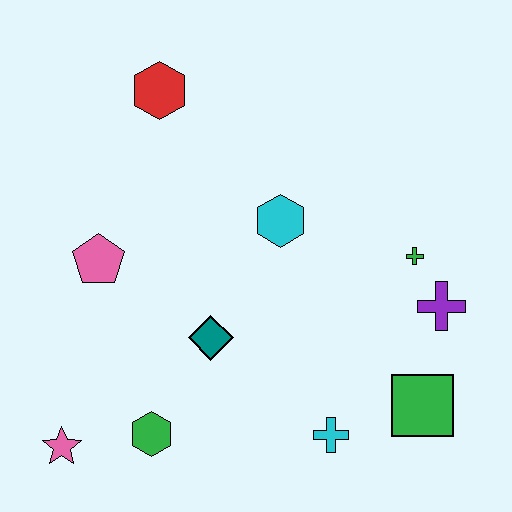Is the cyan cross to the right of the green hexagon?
Yes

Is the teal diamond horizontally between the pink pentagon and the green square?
Yes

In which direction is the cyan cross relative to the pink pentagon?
The cyan cross is to the right of the pink pentagon.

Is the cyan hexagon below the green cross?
No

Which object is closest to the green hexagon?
The pink star is closest to the green hexagon.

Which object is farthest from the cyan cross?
The red hexagon is farthest from the cyan cross.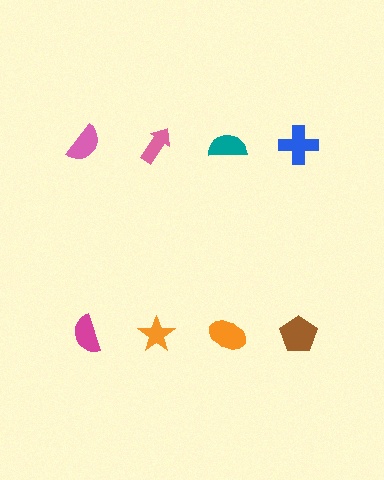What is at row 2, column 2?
An orange star.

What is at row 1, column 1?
A pink semicircle.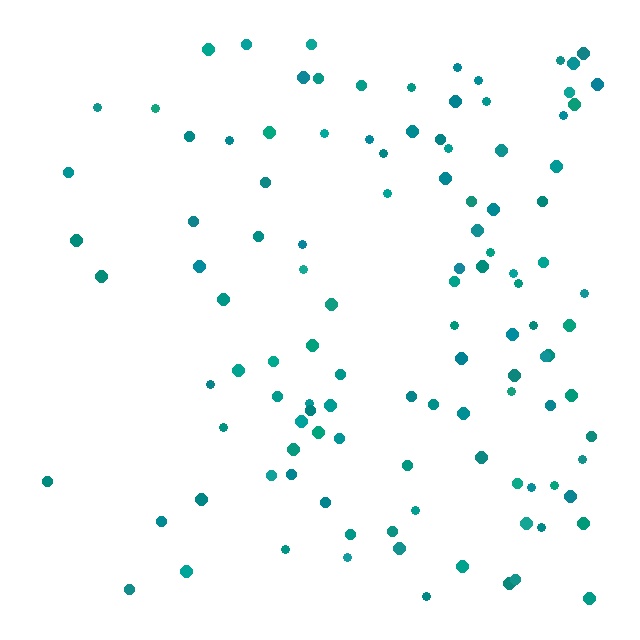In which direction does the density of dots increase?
From left to right, with the right side densest.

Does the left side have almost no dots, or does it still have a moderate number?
Still a moderate number, just noticeably fewer than the right.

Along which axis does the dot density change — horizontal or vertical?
Horizontal.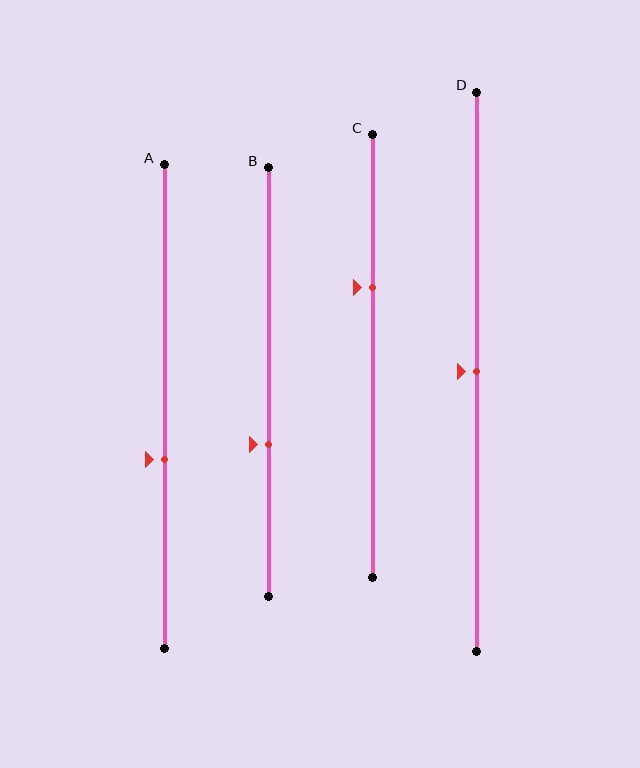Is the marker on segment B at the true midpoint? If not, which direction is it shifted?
No, the marker on segment B is shifted downward by about 15% of the segment length.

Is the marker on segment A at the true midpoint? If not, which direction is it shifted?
No, the marker on segment A is shifted downward by about 11% of the segment length.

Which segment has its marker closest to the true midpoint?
Segment D has its marker closest to the true midpoint.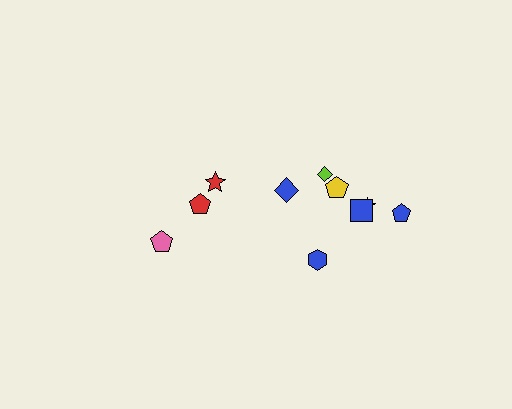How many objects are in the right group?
There are 7 objects.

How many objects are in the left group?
There are 3 objects.